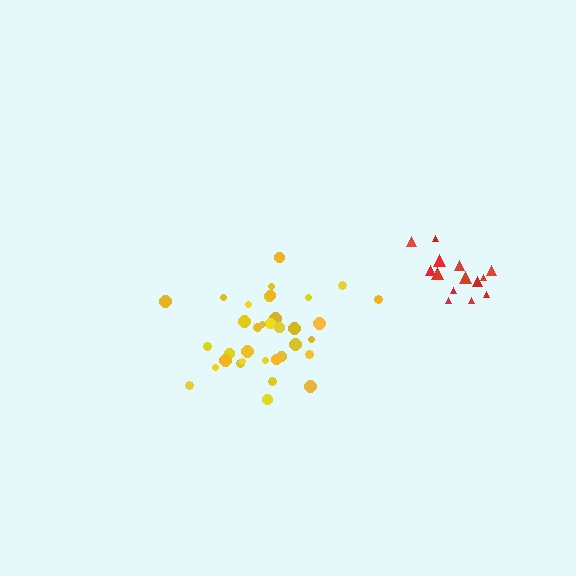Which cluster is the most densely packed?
Red.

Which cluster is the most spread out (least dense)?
Yellow.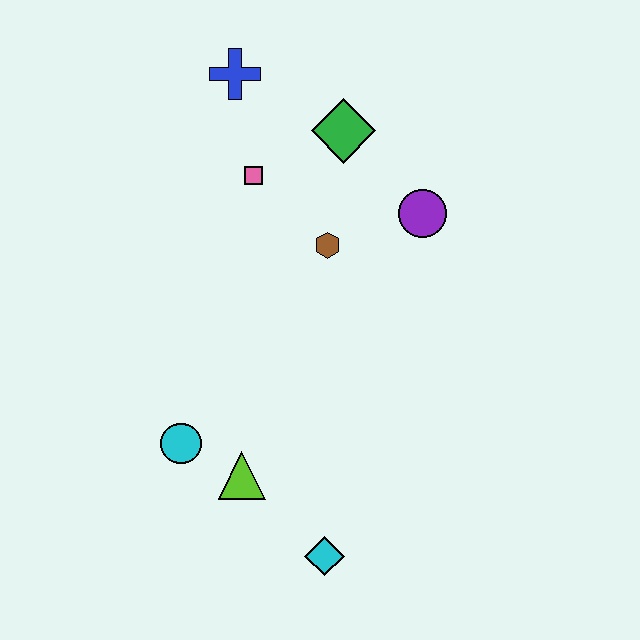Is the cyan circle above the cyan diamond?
Yes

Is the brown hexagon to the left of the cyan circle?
No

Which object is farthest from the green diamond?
The cyan diamond is farthest from the green diamond.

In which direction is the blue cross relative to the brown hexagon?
The blue cross is above the brown hexagon.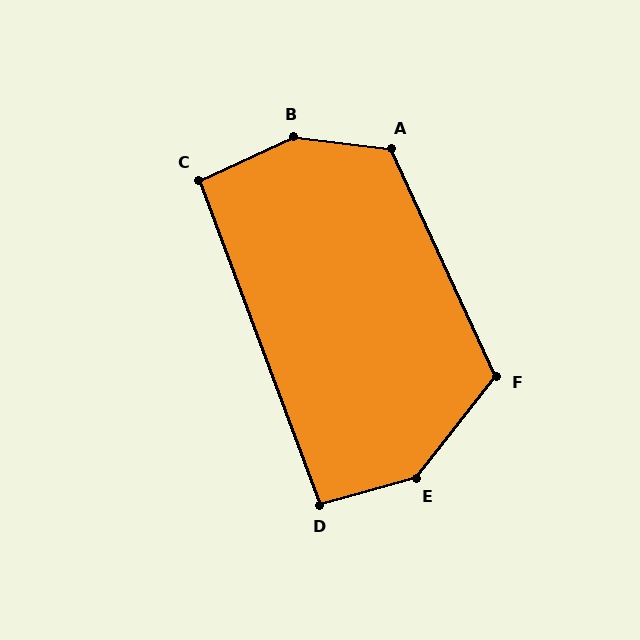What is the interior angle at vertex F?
Approximately 117 degrees (obtuse).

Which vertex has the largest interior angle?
B, at approximately 148 degrees.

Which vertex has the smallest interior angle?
C, at approximately 94 degrees.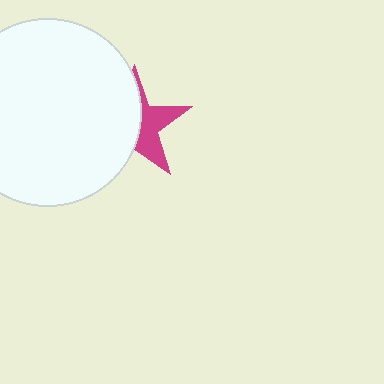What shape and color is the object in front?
The object in front is a white circle.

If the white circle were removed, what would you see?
You would see the complete magenta star.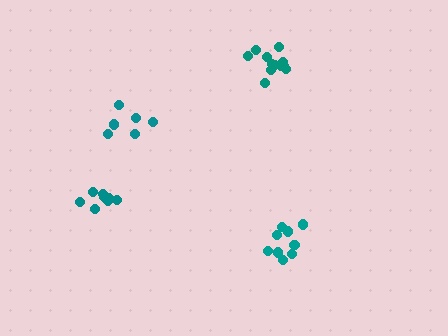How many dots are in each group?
Group 1: 12 dots, Group 2: 8 dots, Group 3: 6 dots, Group 4: 9 dots (35 total).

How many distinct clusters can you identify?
There are 4 distinct clusters.